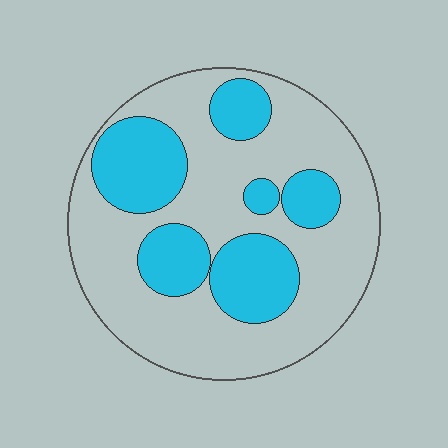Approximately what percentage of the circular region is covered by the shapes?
Approximately 35%.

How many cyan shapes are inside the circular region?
6.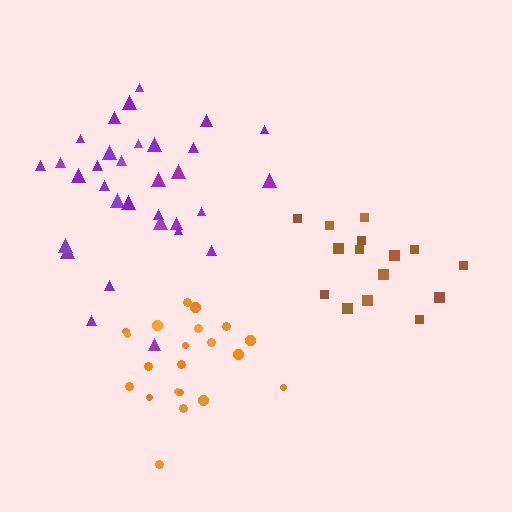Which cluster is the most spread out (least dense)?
Brown.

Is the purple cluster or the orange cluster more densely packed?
Orange.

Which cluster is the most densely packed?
Orange.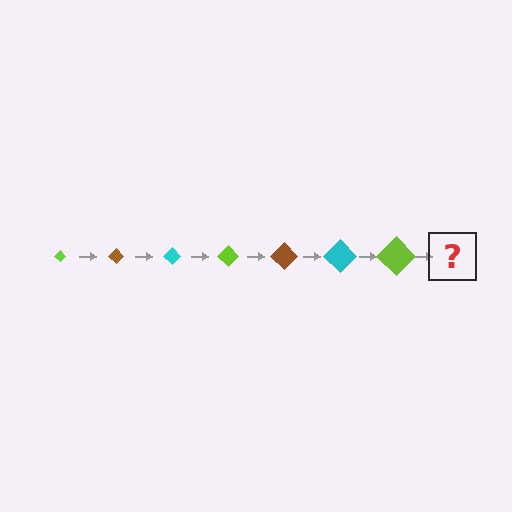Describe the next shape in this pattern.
It should be a brown diamond, larger than the previous one.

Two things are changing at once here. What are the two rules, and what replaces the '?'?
The two rules are that the diamond grows larger each step and the color cycles through lime, brown, and cyan. The '?' should be a brown diamond, larger than the previous one.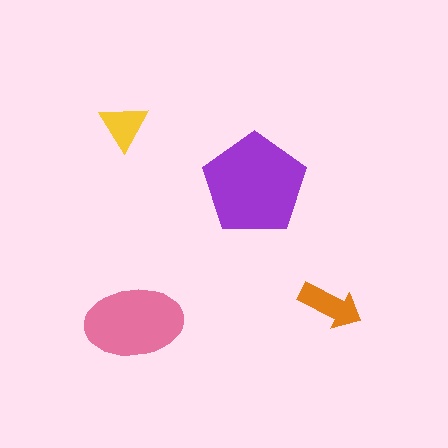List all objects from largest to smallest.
The purple pentagon, the pink ellipse, the orange arrow, the yellow triangle.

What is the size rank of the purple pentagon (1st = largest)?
1st.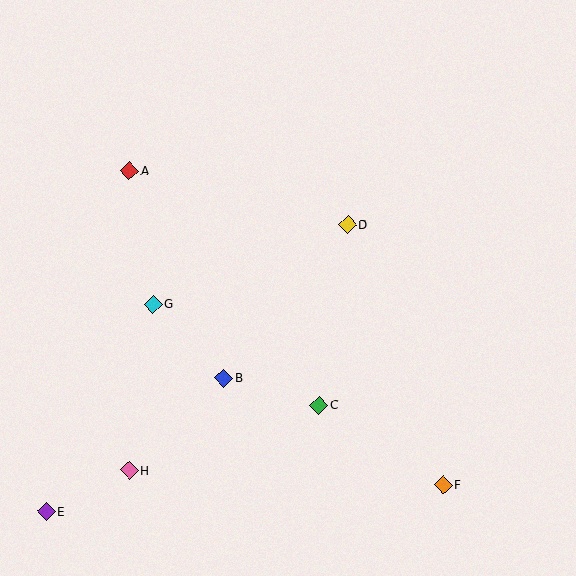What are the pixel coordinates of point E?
Point E is at (46, 511).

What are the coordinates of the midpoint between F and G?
The midpoint between F and G is at (298, 395).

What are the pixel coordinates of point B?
Point B is at (224, 378).